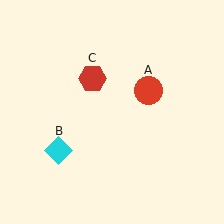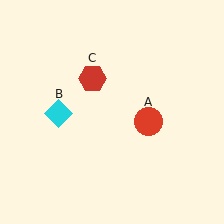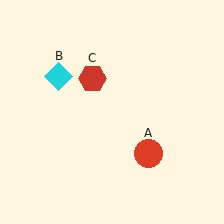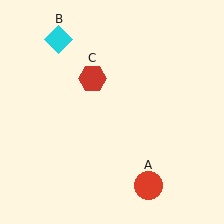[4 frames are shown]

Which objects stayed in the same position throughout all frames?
Red hexagon (object C) remained stationary.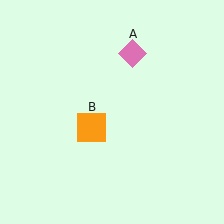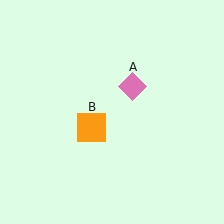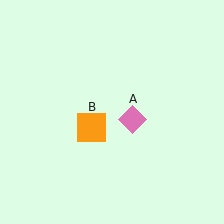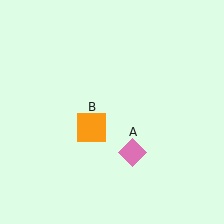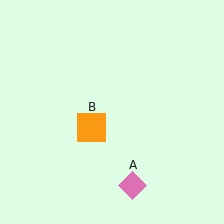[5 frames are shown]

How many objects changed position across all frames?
1 object changed position: pink diamond (object A).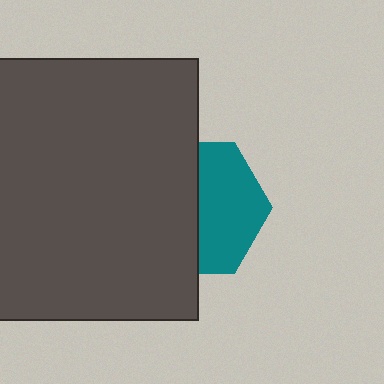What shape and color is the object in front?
The object in front is a dark gray square.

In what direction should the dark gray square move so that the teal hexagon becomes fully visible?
The dark gray square should move left. That is the shortest direction to clear the overlap and leave the teal hexagon fully visible.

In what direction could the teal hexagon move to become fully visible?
The teal hexagon could move right. That would shift it out from behind the dark gray square entirely.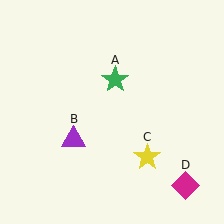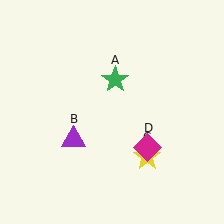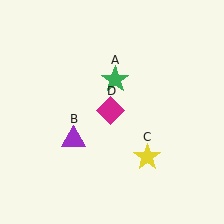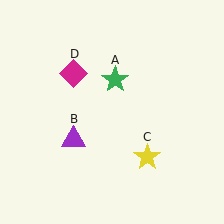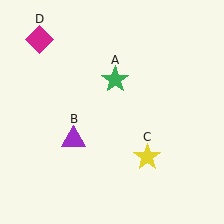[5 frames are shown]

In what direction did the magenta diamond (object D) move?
The magenta diamond (object D) moved up and to the left.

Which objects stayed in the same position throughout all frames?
Green star (object A) and purple triangle (object B) and yellow star (object C) remained stationary.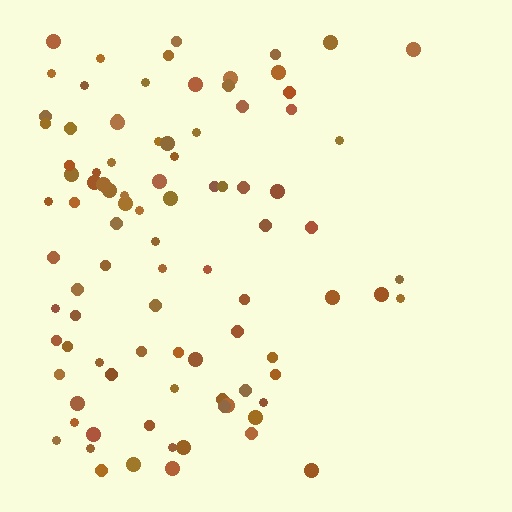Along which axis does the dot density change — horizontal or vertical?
Horizontal.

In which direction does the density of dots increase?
From right to left, with the left side densest.